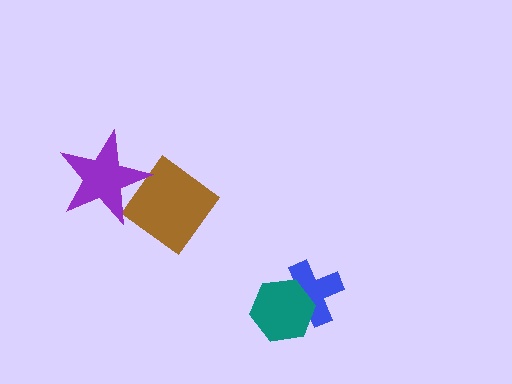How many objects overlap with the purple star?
1 object overlaps with the purple star.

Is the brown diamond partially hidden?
Yes, it is partially covered by another shape.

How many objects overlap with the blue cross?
1 object overlaps with the blue cross.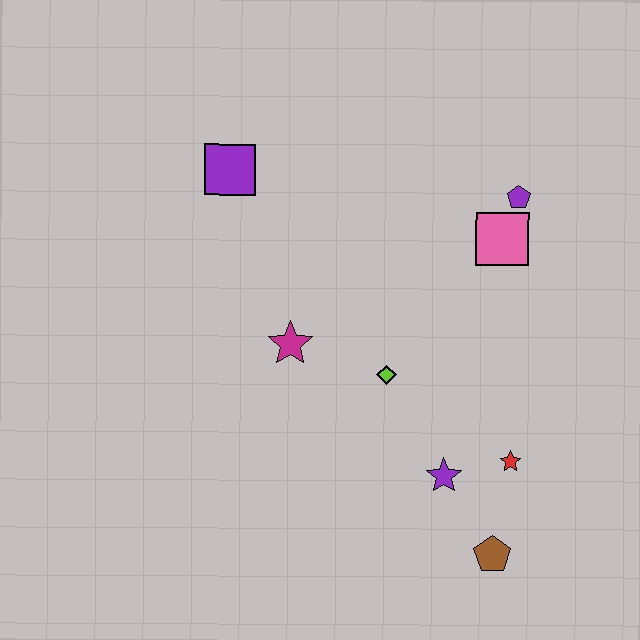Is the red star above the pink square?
No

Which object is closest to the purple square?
The magenta star is closest to the purple square.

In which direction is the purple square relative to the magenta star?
The purple square is above the magenta star.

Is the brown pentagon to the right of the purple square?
Yes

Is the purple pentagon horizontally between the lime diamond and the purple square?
No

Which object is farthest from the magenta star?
The brown pentagon is farthest from the magenta star.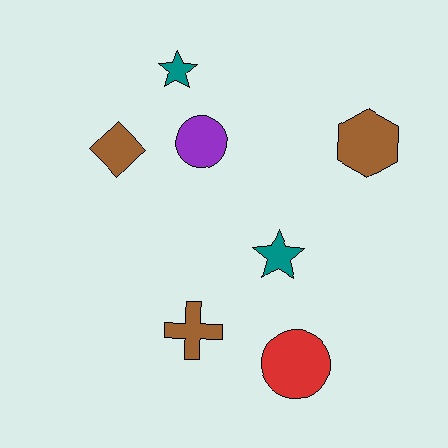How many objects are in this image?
There are 7 objects.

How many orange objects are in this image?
There are no orange objects.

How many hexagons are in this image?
There is 1 hexagon.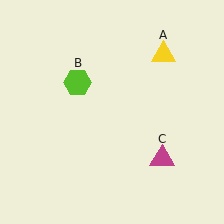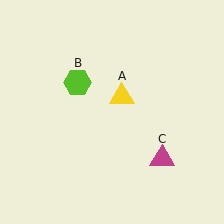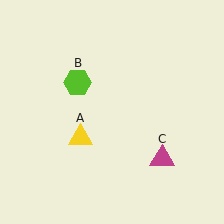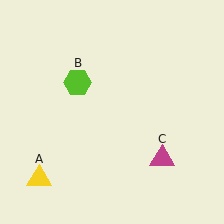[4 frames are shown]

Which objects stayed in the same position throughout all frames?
Lime hexagon (object B) and magenta triangle (object C) remained stationary.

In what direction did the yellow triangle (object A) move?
The yellow triangle (object A) moved down and to the left.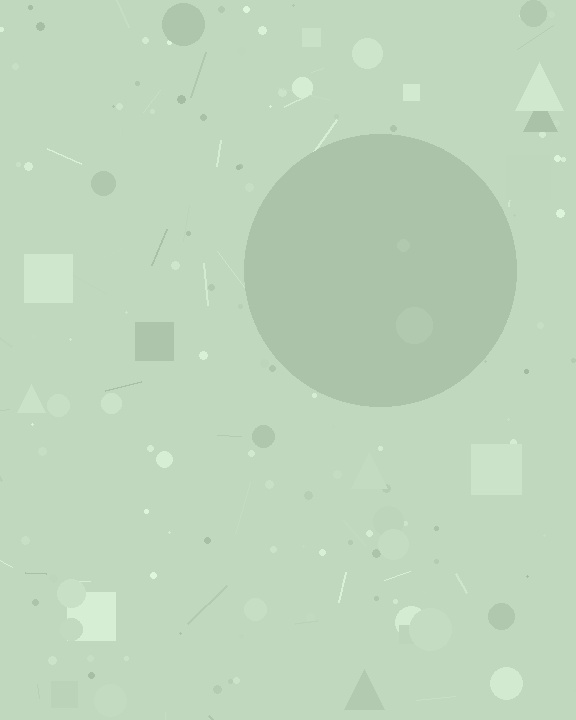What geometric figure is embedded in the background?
A circle is embedded in the background.